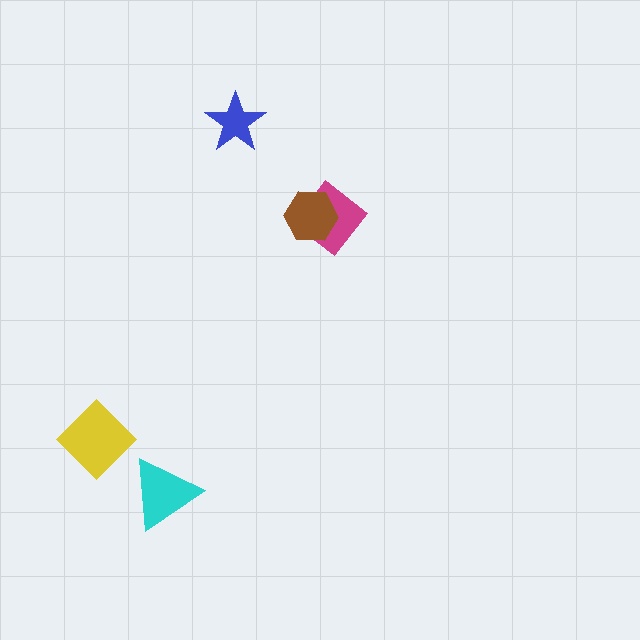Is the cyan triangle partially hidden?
No, no other shape covers it.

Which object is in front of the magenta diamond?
The brown hexagon is in front of the magenta diamond.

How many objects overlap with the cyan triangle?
0 objects overlap with the cyan triangle.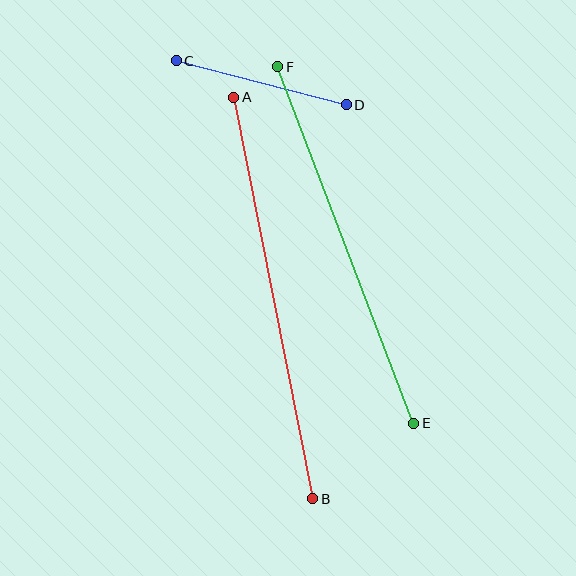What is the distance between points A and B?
The distance is approximately 409 pixels.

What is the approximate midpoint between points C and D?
The midpoint is at approximately (261, 83) pixels.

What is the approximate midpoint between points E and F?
The midpoint is at approximately (346, 245) pixels.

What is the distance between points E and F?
The distance is approximately 382 pixels.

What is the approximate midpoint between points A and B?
The midpoint is at approximately (273, 298) pixels.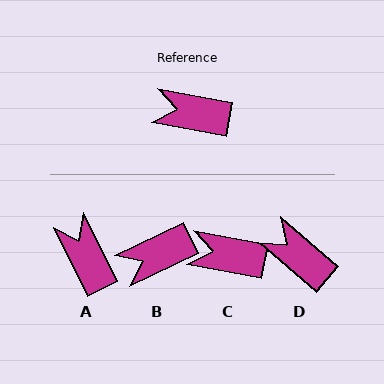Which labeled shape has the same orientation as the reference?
C.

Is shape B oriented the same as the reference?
No, it is off by about 36 degrees.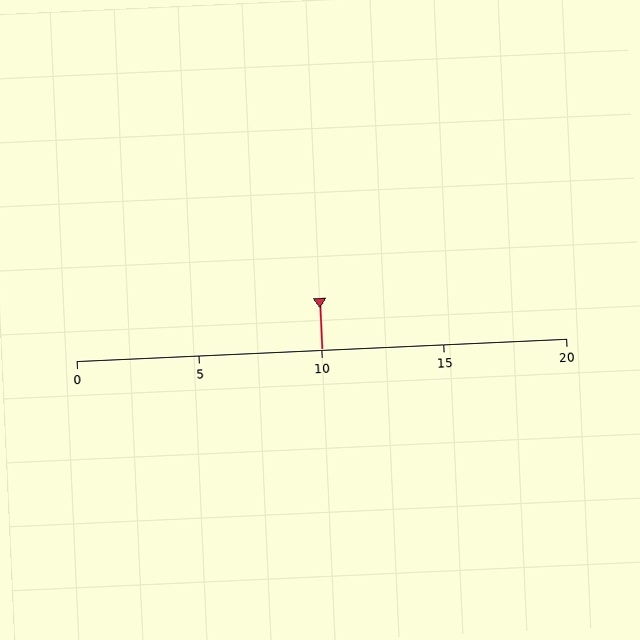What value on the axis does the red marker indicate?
The marker indicates approximately 10.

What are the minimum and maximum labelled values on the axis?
The axis runs from 0 to 20.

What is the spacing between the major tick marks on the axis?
The major ticks are spaced 5 apart.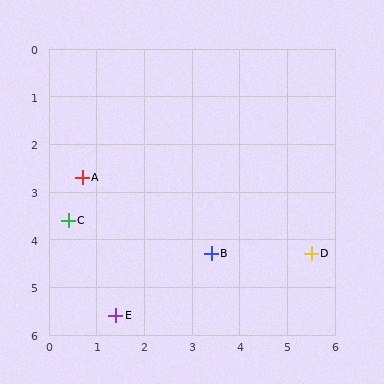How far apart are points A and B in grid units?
Points A and B are about 3.1 grid units apart.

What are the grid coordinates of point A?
Point A is at approximately (0.7, 2.7).